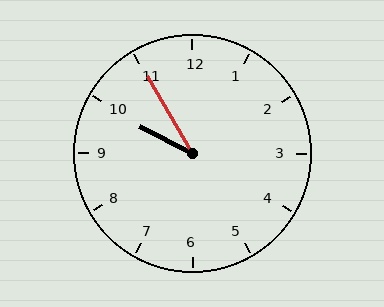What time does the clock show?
9:55.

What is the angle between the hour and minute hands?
Approximately 32 degrees.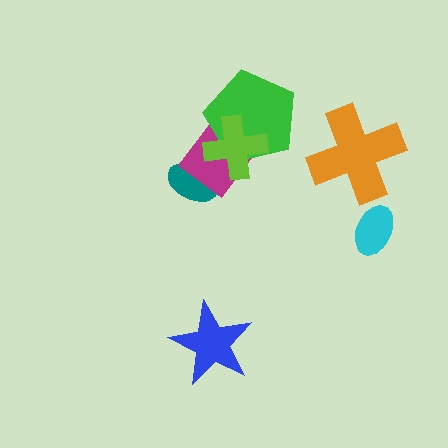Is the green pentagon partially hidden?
Yes, it is partially covered by another shape.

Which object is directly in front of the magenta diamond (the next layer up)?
The green pentagon is directly in front of the magenta diamond.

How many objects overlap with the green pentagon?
2 objects overlap with the green pentagon.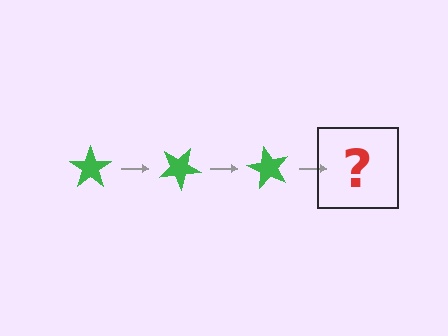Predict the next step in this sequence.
The next step is a green star rotated 90 degrees.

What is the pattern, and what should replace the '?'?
The pattern is that the star rotates 30 degrees each step. The '?' should be a green star rotated 90 degrees.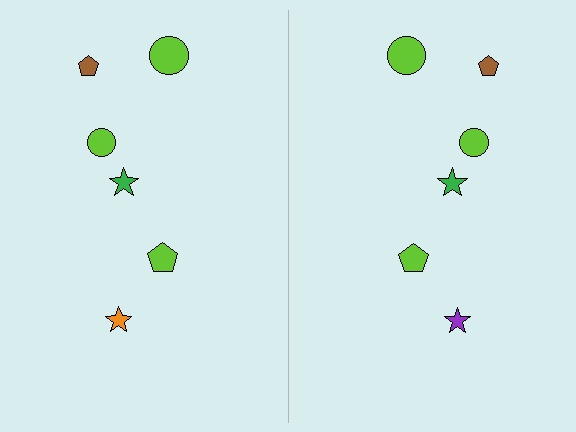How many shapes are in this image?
There are 12 shapes in this image.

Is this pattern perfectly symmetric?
No, the pattern is not perfectly symmetric. The purple star on the right side breaks the symmetry — its mirror counterpart is orange.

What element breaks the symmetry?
The purple star on the right side breaks the symmetry — its mirror counterpart is orange.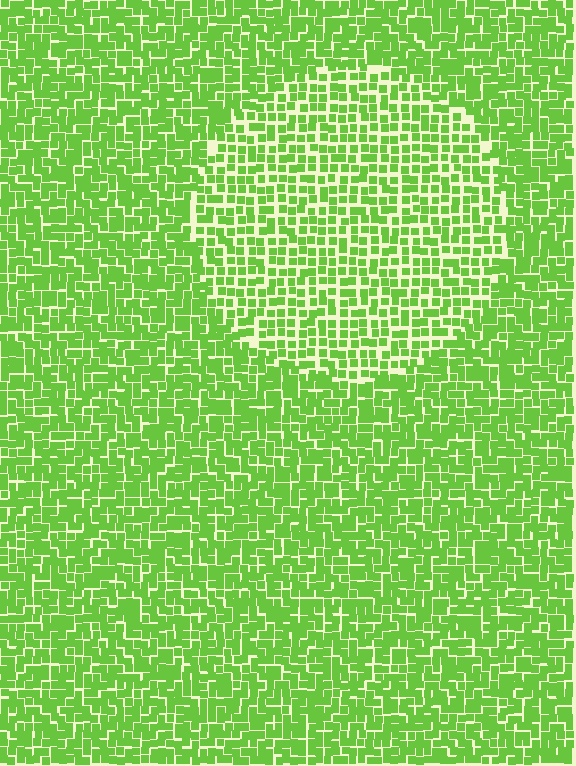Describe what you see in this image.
The image contains small lime elements arranged at two different densities. A circle-shaped region is visible where the elements are less densely packed than the surrounding area.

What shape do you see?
I see a circle.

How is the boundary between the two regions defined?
The boundary is defined by a change in element density (approximately 1.5x ratio). All elements are the same color, size, and shape.